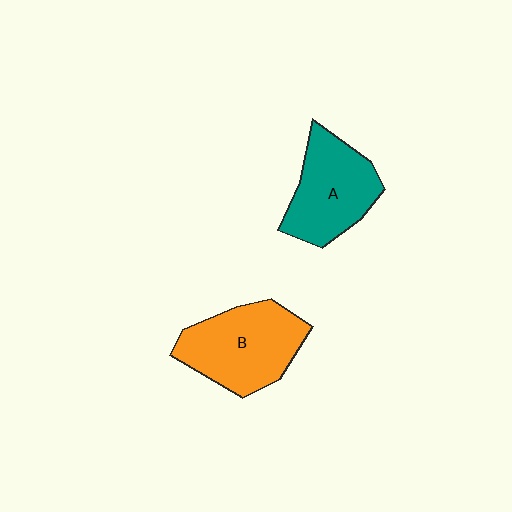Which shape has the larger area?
Shape B (orange).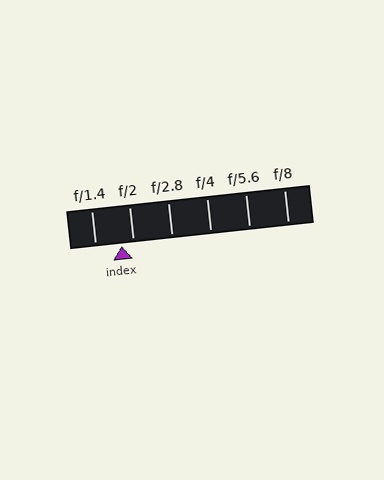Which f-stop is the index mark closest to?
The index mark is closest to f/2.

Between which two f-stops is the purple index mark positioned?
The index mark is between f/1.4 and f/2.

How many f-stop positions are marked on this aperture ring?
There are 6 f-stop positions marked.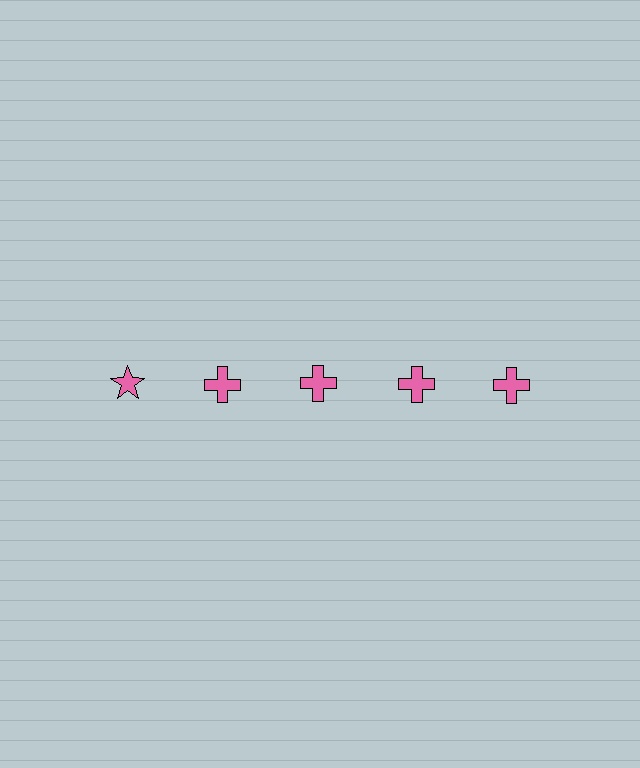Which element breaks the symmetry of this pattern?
The pink star in the top row, leftmost column breaks the symmetry. All other shapes are pink crosses.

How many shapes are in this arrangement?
There are 5 shapes arranged in a grid pattern.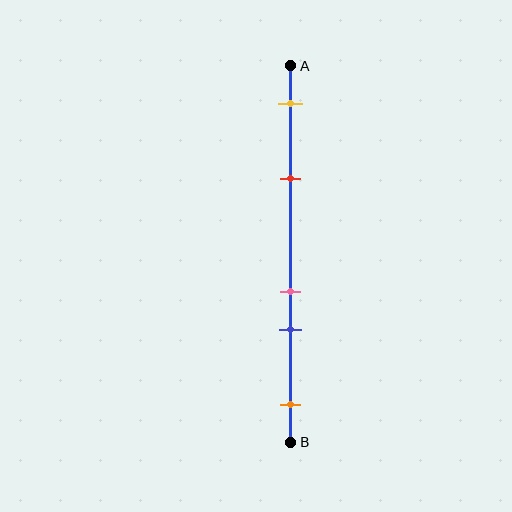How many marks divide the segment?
There are 5 marks dividing the segment.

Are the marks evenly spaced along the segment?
No, the marks are not evenly spaced.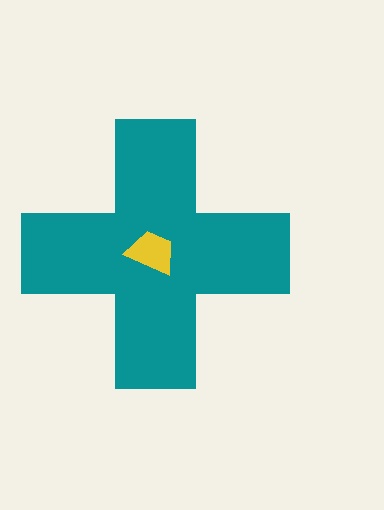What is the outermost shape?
The teal cross.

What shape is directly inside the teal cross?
The yellow trapezoid.